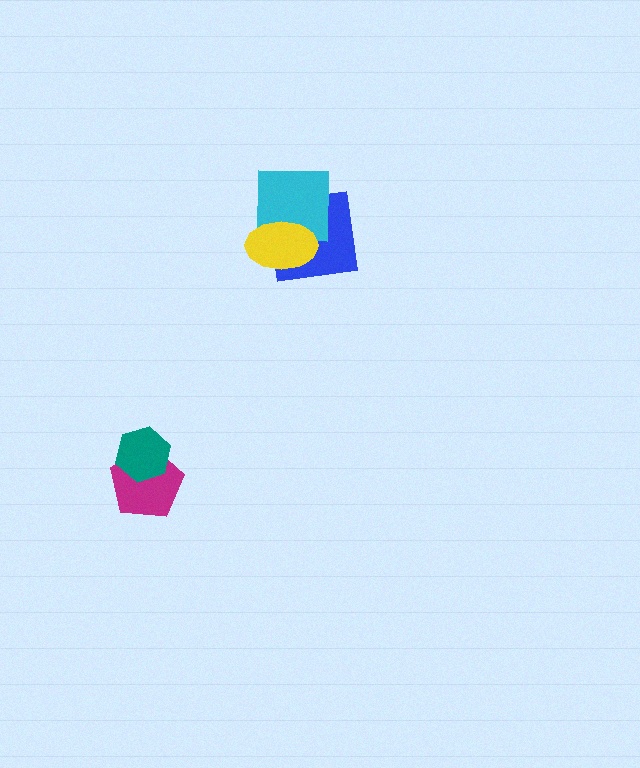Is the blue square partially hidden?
Yes, it is partially covered by another shape.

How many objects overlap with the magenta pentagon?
1 object overlaps with the magenta pentagon.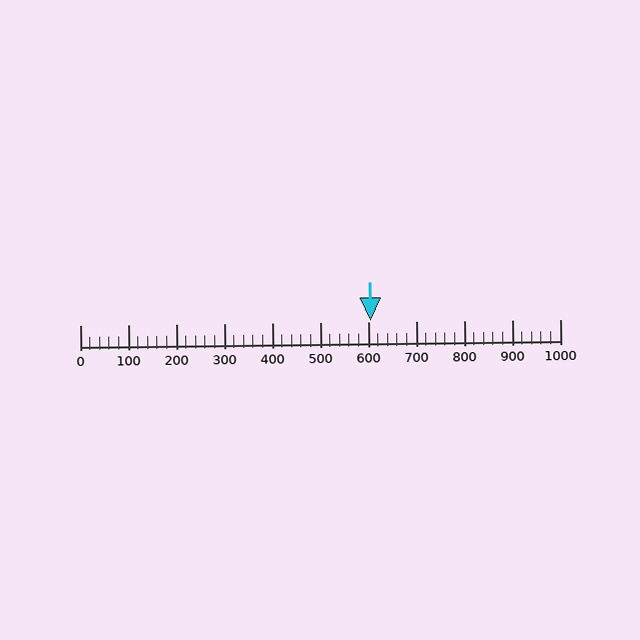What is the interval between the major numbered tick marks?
The major tick marks are spaced 100 units apart.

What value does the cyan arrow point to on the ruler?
The cyan arrow points to approximately 606.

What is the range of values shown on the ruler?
The ruler shows values from 0 to 1000.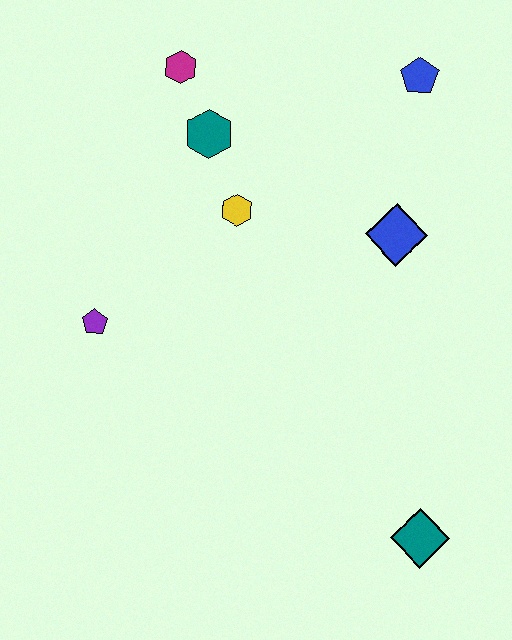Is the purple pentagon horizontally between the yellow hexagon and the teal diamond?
No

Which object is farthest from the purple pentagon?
The blue pentagon is farthest from the purple pentagon.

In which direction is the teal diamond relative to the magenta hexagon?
The teal diamond is below the magenta hexagon.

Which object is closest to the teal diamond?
The blue diamond is closest to the teal diamond.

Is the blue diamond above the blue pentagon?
No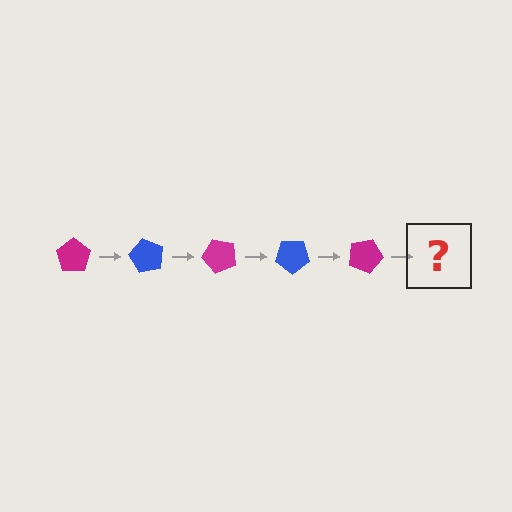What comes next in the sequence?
The next element should be a blue pentagon, rotated 300 degrees from the start.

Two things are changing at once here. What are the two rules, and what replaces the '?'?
The two rules are that it rotates 60 degrees each step and the color cycles through magenta and blue. The '?' should be a blue pentagon, rotated 300 degrees from the start.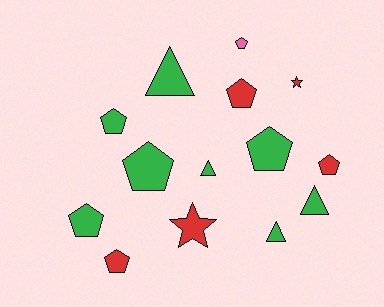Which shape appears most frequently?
Pentagon, with 8 objects.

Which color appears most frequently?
Green, with 8 objects.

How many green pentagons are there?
There are 4 green pentagons.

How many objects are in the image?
There are 14 objects.